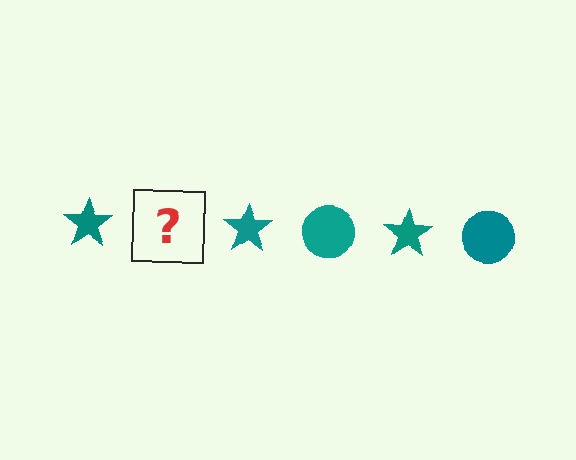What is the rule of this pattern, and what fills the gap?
The rule is that the pattern cycles through star, circle shapes in teal. The gap should be filled with a teal circle.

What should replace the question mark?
The question mark should be replaced with a teal circle.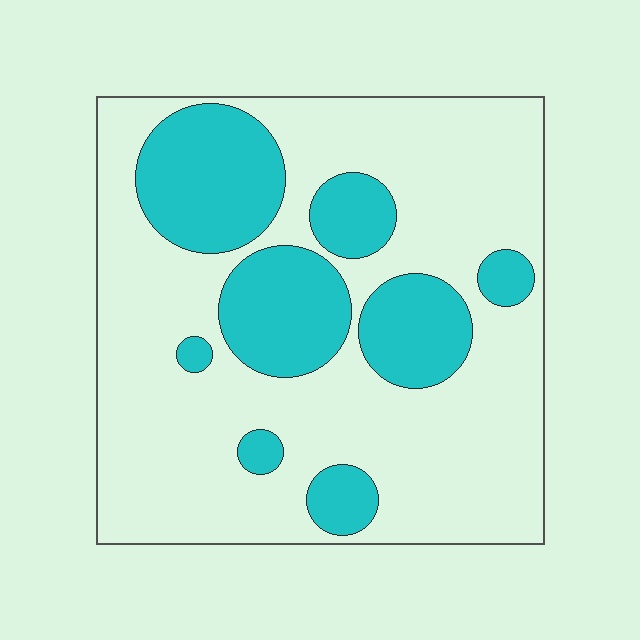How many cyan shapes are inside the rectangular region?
8.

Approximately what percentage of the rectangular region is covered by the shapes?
Approximately 30%.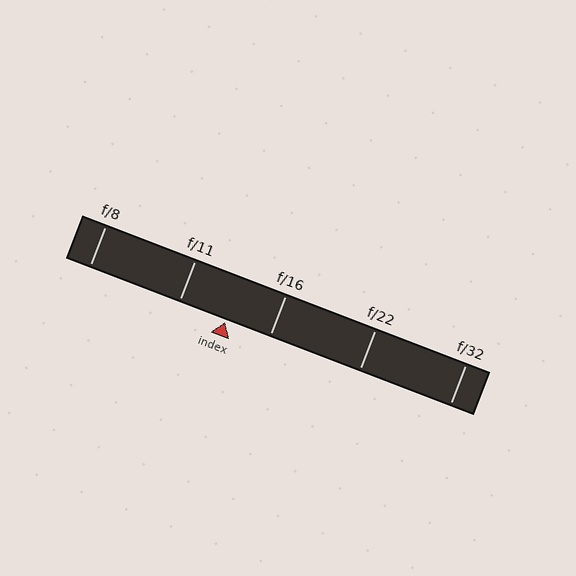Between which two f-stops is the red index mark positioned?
The index mark is between f/11 and f/16.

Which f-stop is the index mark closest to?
The index mark is closest to f/16.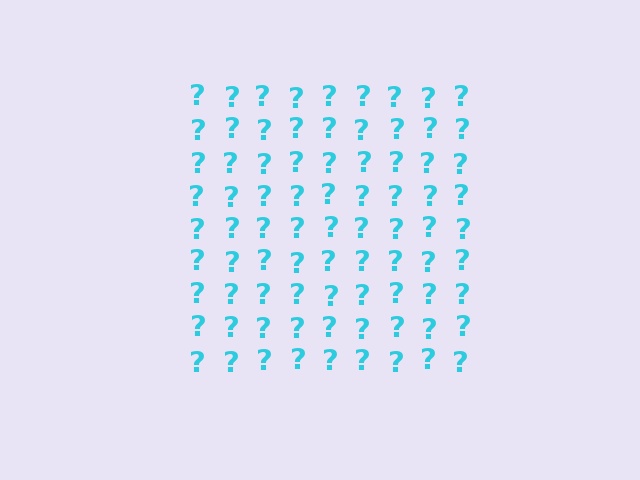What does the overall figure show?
The overall figure shows a square.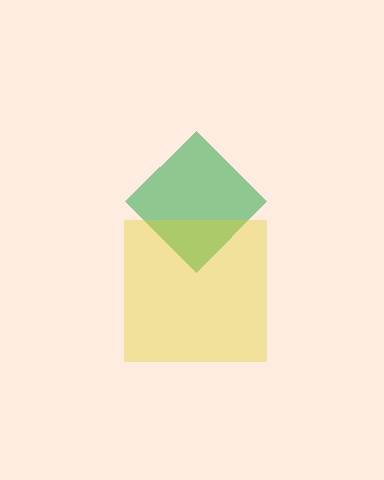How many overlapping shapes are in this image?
There are 2 overlapping shapes in the image.